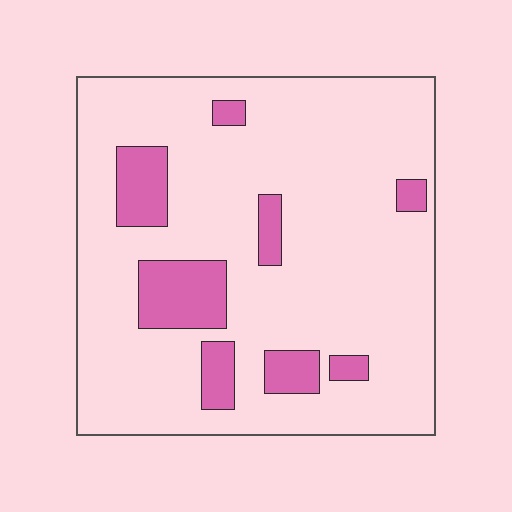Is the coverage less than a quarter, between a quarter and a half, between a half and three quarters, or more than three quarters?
Less than a quarter.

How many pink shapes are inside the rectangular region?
8.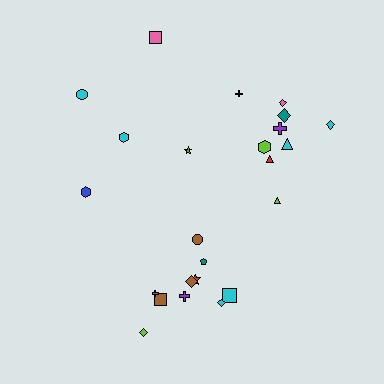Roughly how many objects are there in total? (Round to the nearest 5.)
Roughly 25 objects in total.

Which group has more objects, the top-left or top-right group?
The top-right group.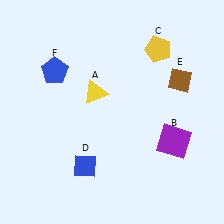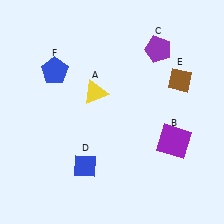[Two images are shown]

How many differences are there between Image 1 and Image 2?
There is 1 difference between the two images.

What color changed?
The pentagon (C) changed from yellow in Image 1 to purple in Image 2.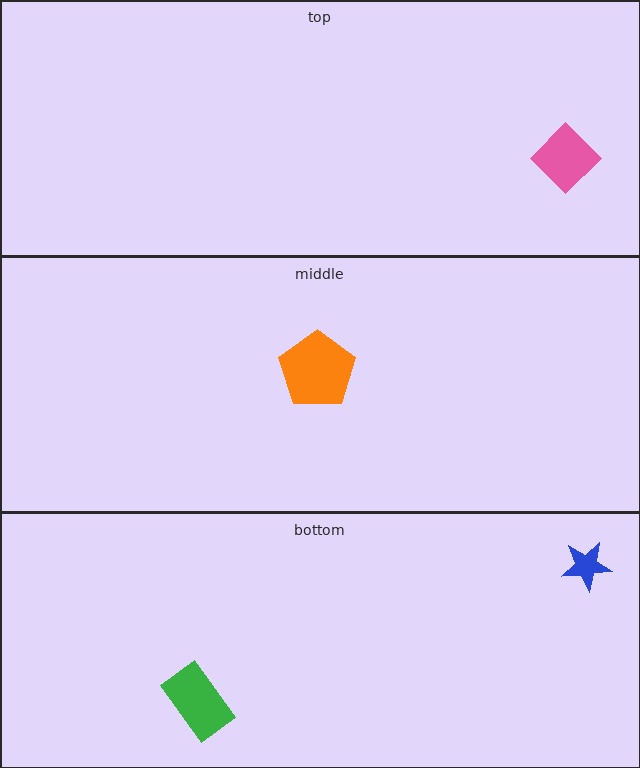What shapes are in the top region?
The pink diamond.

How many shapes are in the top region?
1.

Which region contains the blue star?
The bottom region.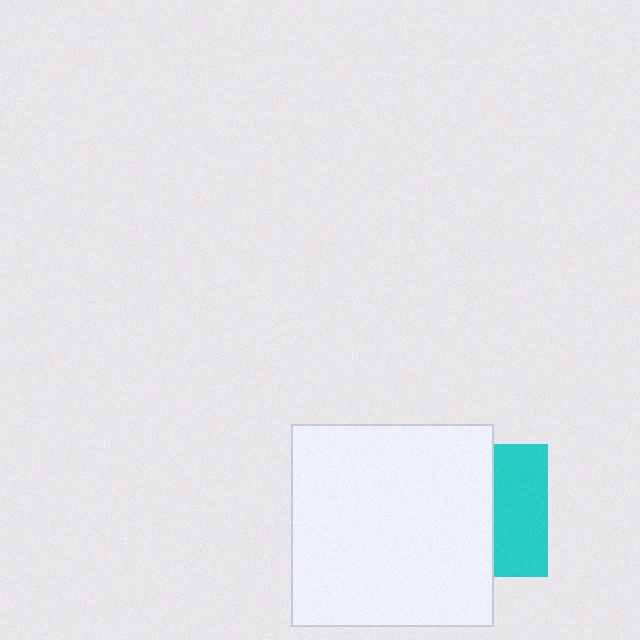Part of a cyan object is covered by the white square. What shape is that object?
It is a square.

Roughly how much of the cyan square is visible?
A small part of it is visible (roughly 41%).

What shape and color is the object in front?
The object in front is a white square.